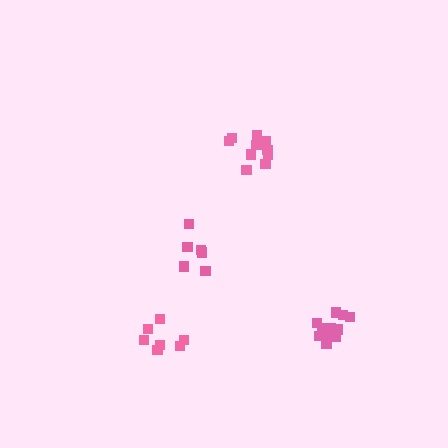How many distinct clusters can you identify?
There are 4 distinct clusters.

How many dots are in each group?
Group 1: 10 dots, Group 2: 6 dots, Group 3: 7 dots, Group 4: 11 dots (34 total).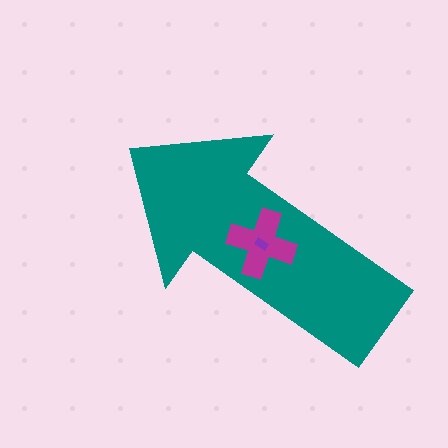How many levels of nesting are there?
3.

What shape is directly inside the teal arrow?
The magenta cross.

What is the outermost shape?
The teal arrow.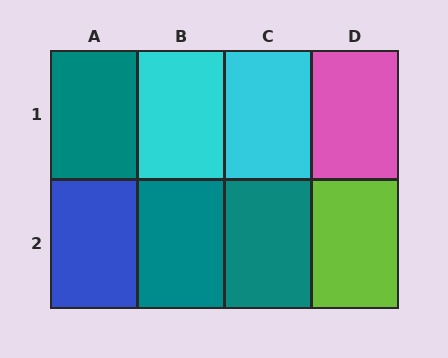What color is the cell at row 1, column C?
Cyan.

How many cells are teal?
3 cells are teal.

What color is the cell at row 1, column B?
Cyan.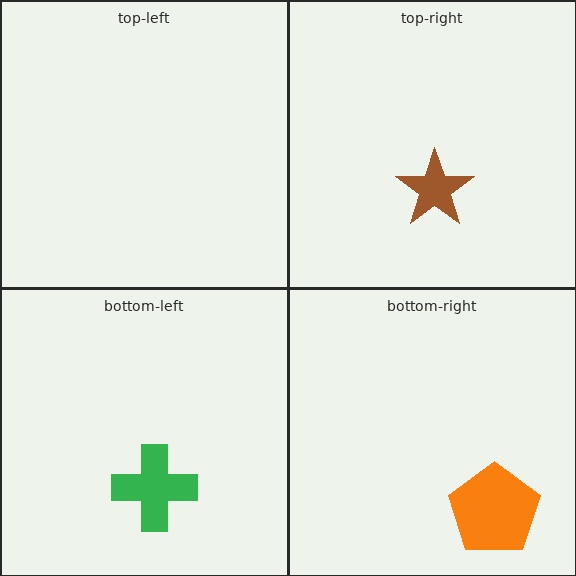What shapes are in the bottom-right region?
The orange pentagon.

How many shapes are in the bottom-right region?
1.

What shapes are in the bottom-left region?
The green cross.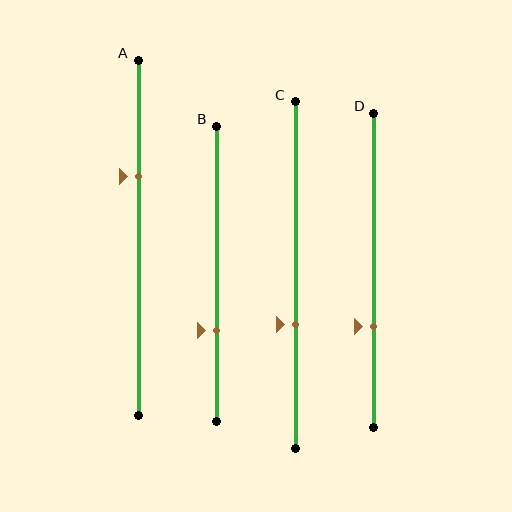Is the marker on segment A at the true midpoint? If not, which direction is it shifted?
No, the marker on segment A is shifted upward by about 17% of the segment length.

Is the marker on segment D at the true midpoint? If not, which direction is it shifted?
No, the marker on segment D is shifted downward by about 18% of the segment length.